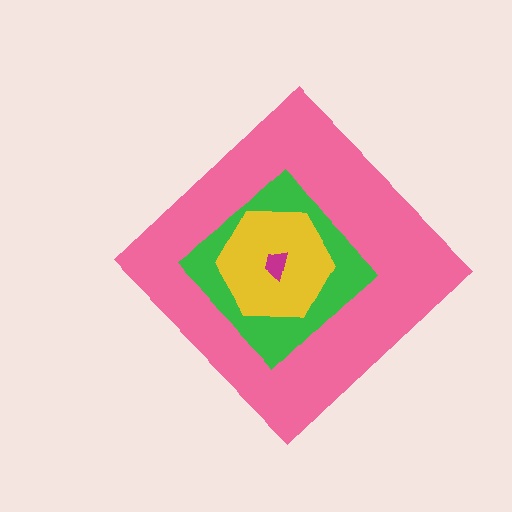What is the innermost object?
The magenta trapezoid.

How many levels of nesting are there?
4.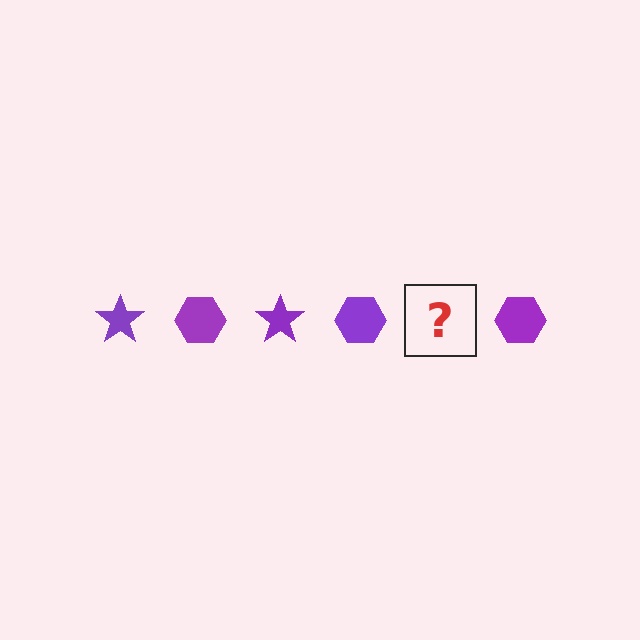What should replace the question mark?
The question mark should be replaced with a purple star.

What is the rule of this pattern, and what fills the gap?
The rule is that the pattern cycles through star, hexagon shapes in purple. The gap should be filled with a purple star.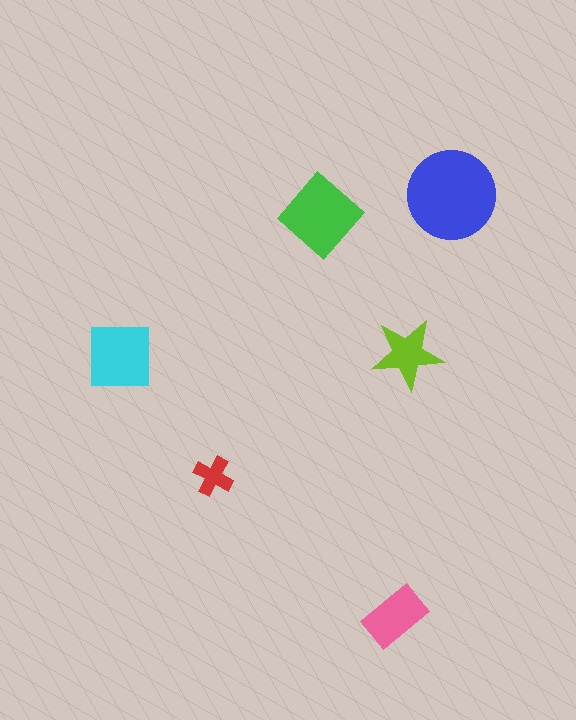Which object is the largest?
The blue circle.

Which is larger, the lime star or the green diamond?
The green diamond.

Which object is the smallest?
The red cross.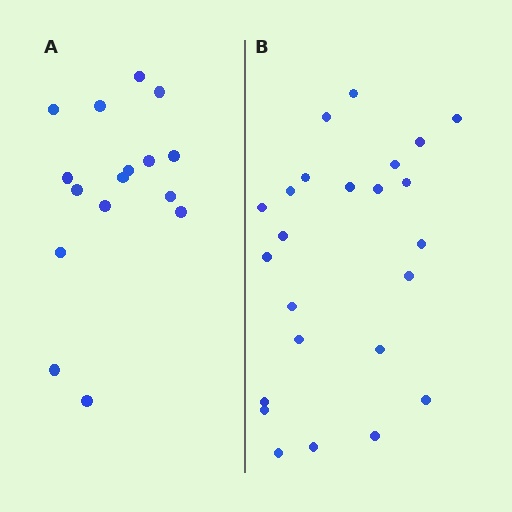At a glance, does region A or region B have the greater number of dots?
Region B (the right region) has more dots.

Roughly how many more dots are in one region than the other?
Region B has roughly 8 or so more dots than region A.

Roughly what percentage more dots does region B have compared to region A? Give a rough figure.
About 50% more.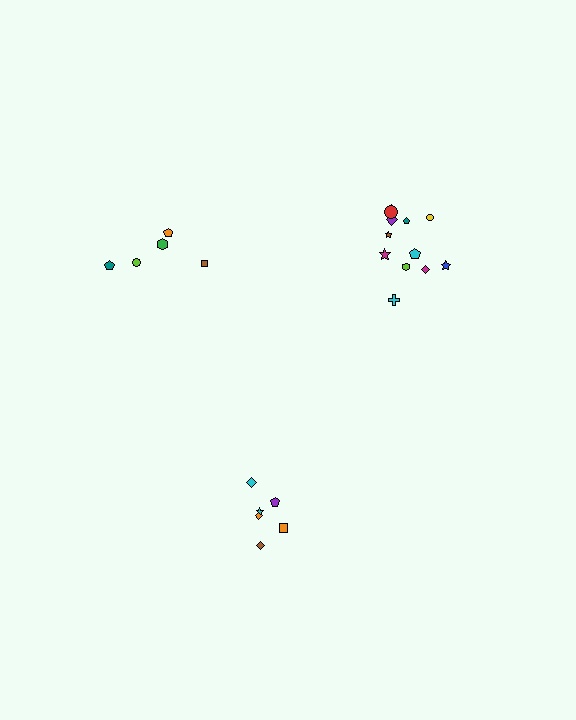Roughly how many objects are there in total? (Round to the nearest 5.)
Roughly 25 objects in total.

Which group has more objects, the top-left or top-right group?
The top-right group.